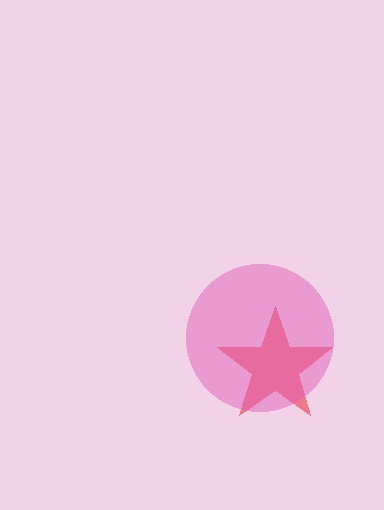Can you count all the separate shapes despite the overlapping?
Yes, there are 2 separate shapes.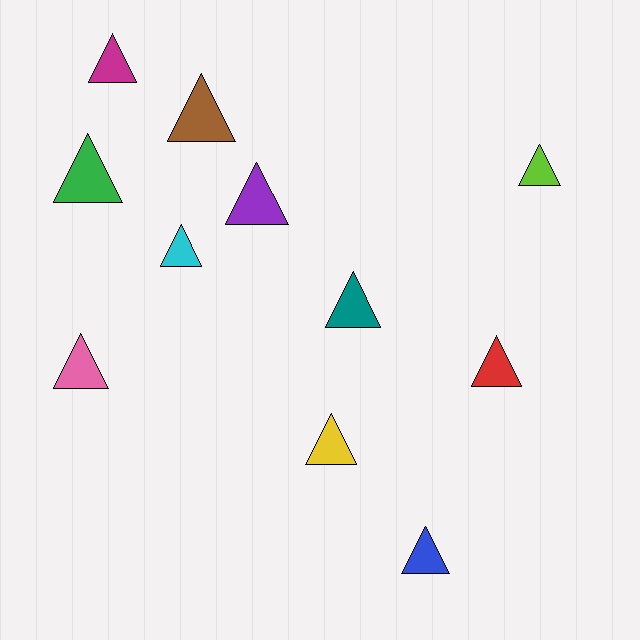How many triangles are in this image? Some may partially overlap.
There are 11 triangles.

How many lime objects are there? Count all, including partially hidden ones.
There is 1 lime object.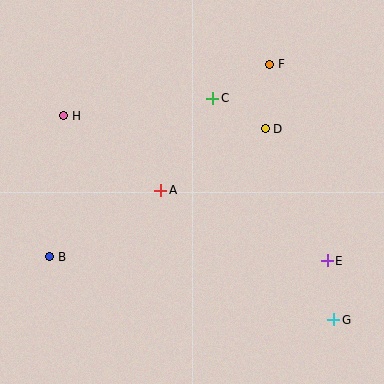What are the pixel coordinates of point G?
Point G is at (334, 320).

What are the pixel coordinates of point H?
Point H is at (64, 116).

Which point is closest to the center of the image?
Point A at (161, 190) is closest to the center.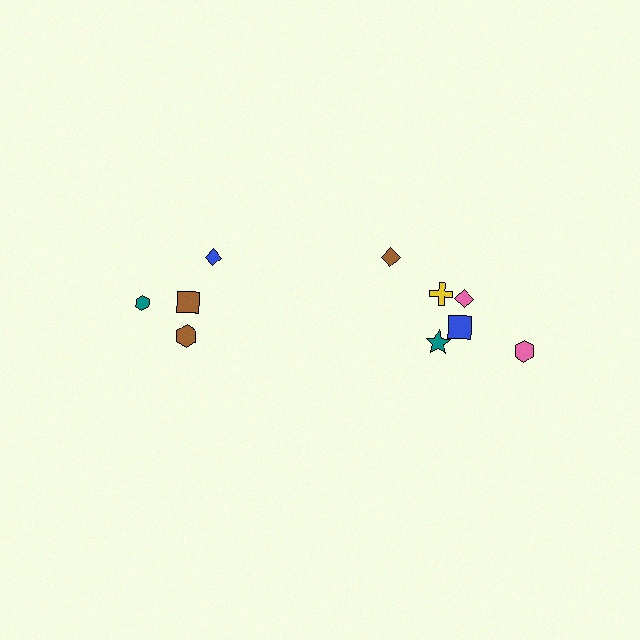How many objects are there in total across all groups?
There are 10 objects.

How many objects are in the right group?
There are 6 objects.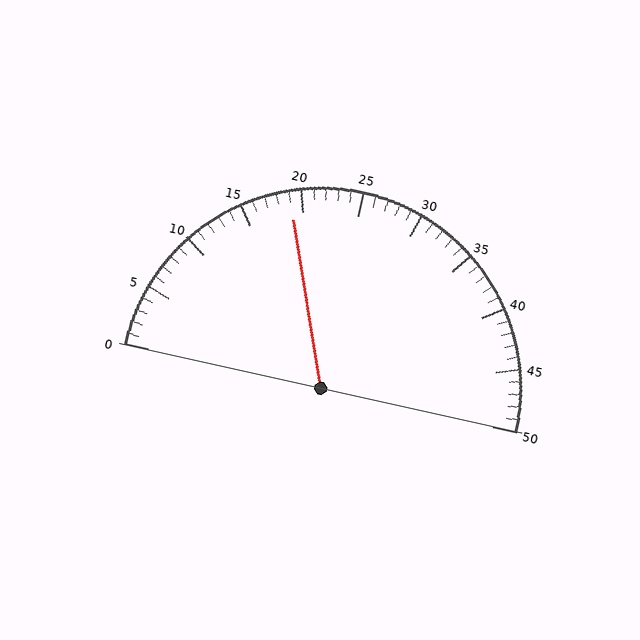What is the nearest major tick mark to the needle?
The nearest major tick mark is 20.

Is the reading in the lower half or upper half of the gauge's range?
The reading is in the lower half of the range (0 to 50).